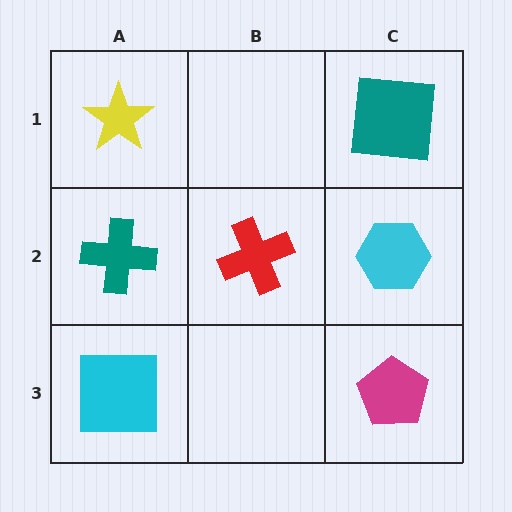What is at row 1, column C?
A teal square.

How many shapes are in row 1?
2 shapes.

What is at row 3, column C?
A magenta pentagon.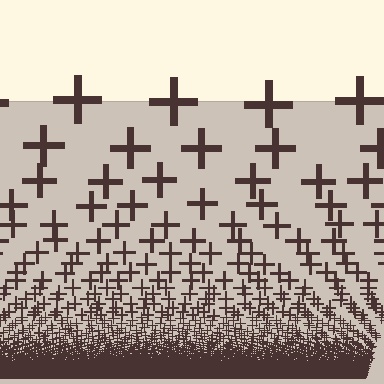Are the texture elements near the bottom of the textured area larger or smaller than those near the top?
Smaller. The gradient is inverted — elements near the bottom are smaller and denser.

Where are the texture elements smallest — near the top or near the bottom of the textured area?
Near the bottom.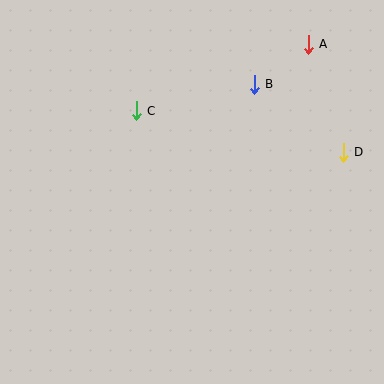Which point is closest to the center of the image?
Point C at (136, 111) is closest to the center.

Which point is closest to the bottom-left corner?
Point C is closest to the bottom-left corner.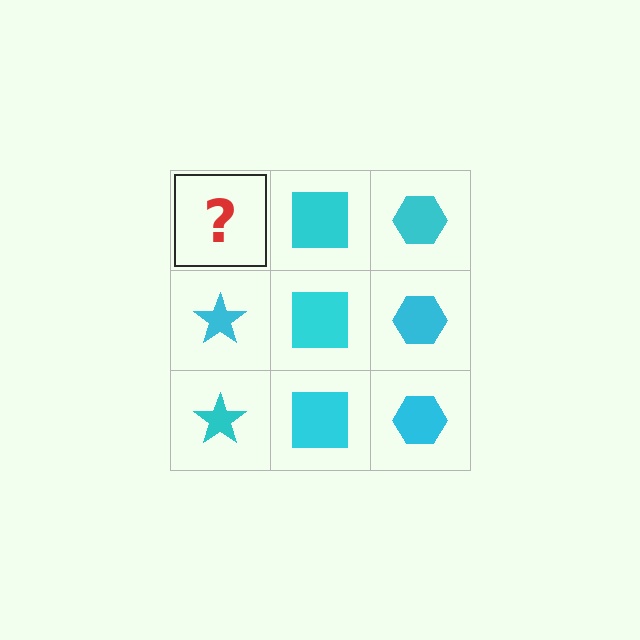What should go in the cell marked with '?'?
The missing cell should contain a cyan star.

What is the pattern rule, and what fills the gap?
The rule is that each column has a consistent shape. The gap should be filled with a cyan star.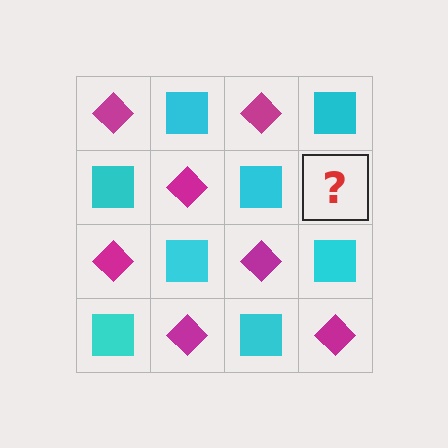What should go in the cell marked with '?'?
The missing cell should contain a magenta diamond.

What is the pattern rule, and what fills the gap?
The rule is that it alternates magenta diamond and cyan square in a checkerboard pattern. The gap should be filled with a magenta diamond.